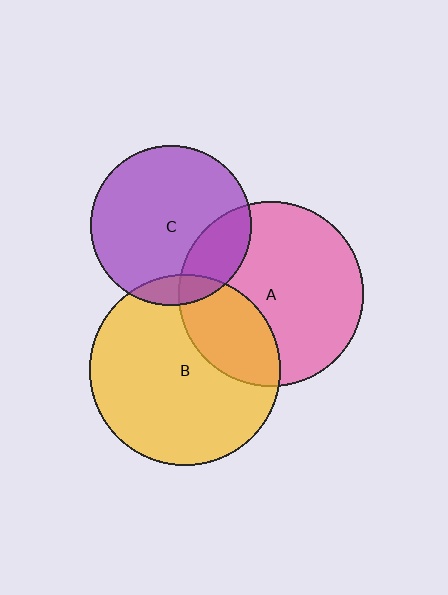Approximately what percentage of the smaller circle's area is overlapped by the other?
Approximately 20%.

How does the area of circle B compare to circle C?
Approximately 1.4 times.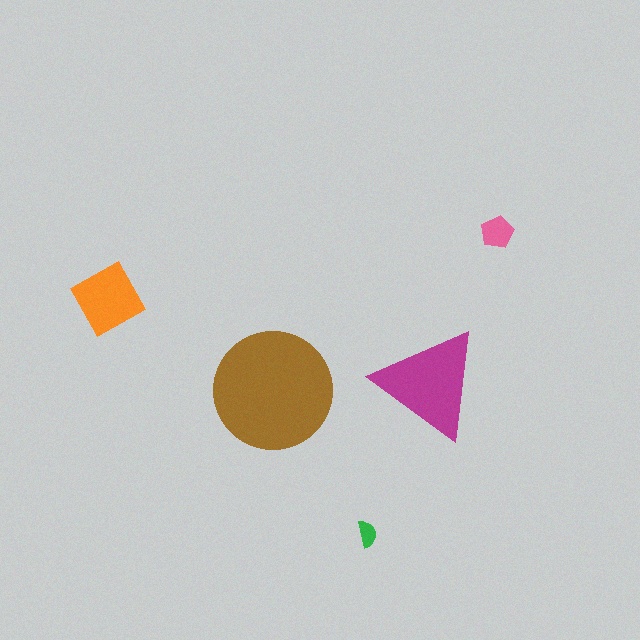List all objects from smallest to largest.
The green semicircle, the pink pentagon, the orange diamond, the magenta triangle, the brown circle.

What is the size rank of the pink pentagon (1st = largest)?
4th.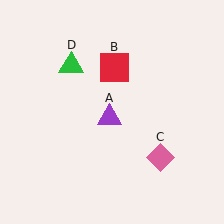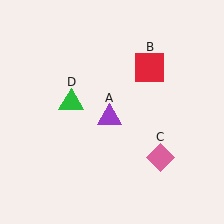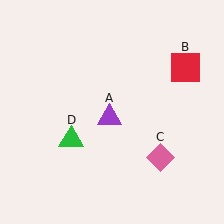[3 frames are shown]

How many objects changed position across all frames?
2 objects changed position: red square (object B), green triangle (object D).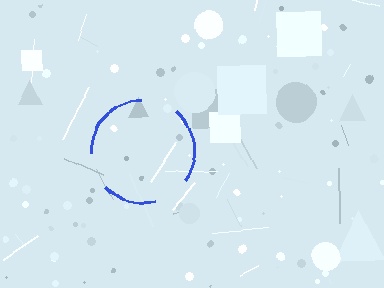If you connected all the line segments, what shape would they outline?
They would outline a circle.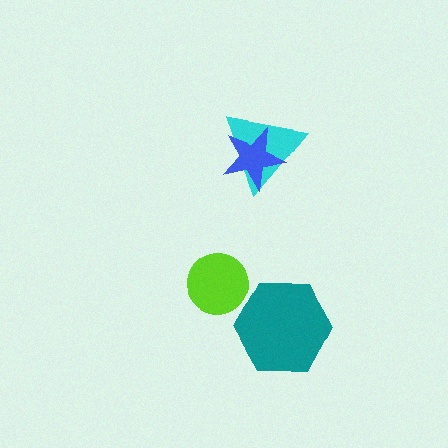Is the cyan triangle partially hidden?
Yes, it is partially covered by another shape.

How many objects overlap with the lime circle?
0 objects overlap with the lime circle.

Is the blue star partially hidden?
No, no other shape covers it.